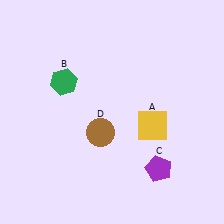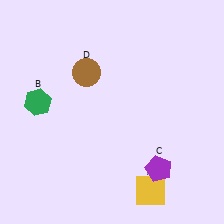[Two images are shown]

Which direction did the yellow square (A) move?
The yellow square (A) moved down.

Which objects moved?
The objects that moved are: the yellow square (A), the green hexagon (B), the brown circle (D).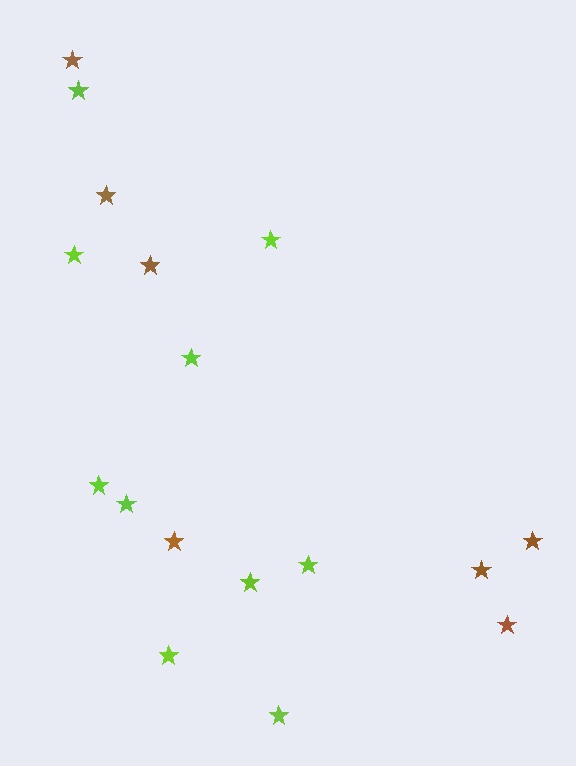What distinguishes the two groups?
There are 2 groups: one group of brown stars (7) and one group of lime stars (10).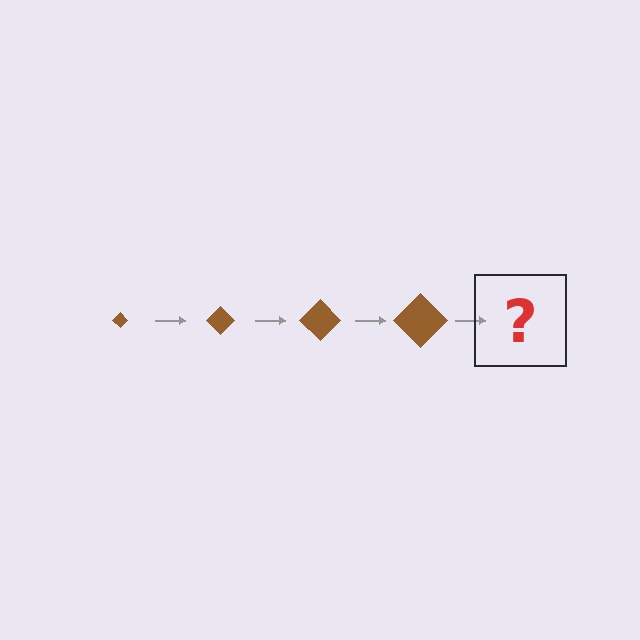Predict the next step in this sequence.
The next step is a brown diamond, larger than the previous one.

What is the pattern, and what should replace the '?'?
The pattern is that the diamond gets progressively larger each step. The '?' should be a brown diamond, larger than the previous one.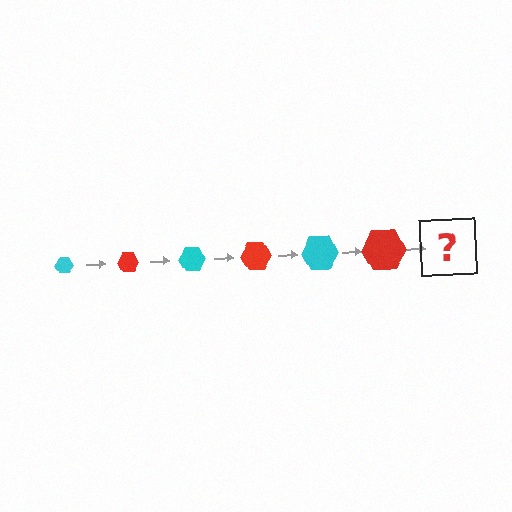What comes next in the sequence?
The next element should be a cyan hexagon, larger than the previous one.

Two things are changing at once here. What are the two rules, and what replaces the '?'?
The two rules are that the hexagon grows larger each step and the color cycles through cyan and red. The '?' should be a cyan hexagon, larger than the previous one.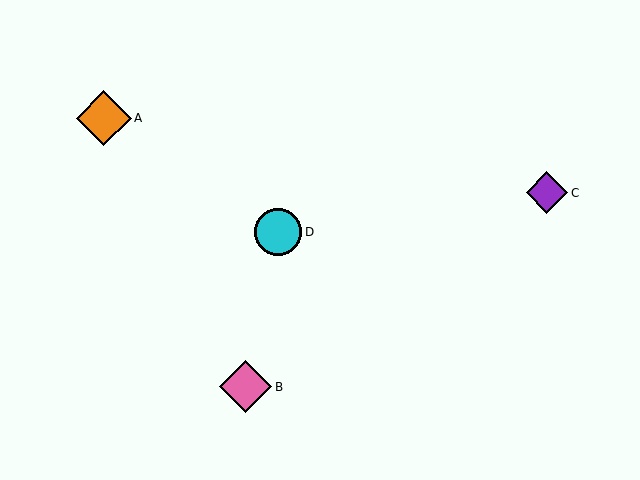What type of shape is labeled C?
Shape C is a purple diamond.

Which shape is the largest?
The orange diamond (labeled A) is the largest.